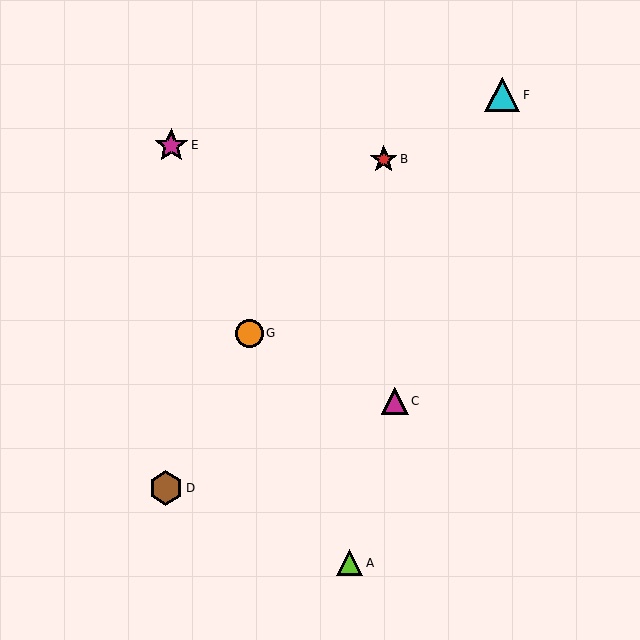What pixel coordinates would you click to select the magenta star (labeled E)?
Click at (171, 145) to select the magenta star E.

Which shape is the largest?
The cyan triangle (labeled F) is the largest.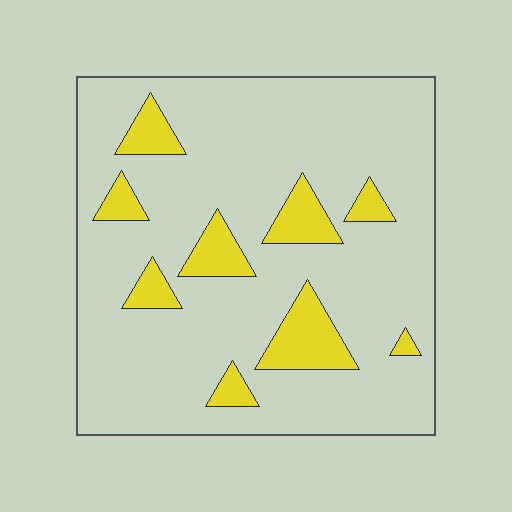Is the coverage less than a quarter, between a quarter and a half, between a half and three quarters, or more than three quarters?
Less than a quarter.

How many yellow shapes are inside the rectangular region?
9.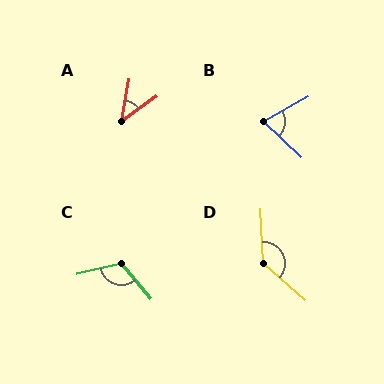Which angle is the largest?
D, at approximately 134 degrees.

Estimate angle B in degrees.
Approximately 73 degrees.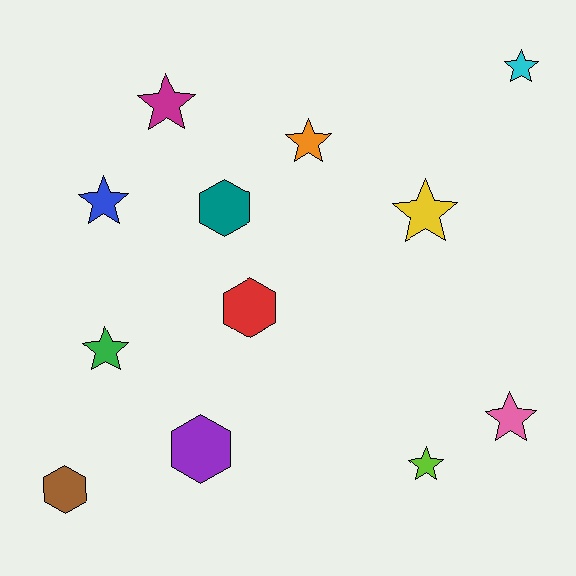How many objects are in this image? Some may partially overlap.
There are 12 objects.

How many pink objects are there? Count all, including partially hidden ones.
There is 1 pink object.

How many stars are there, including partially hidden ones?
There are 8 stars.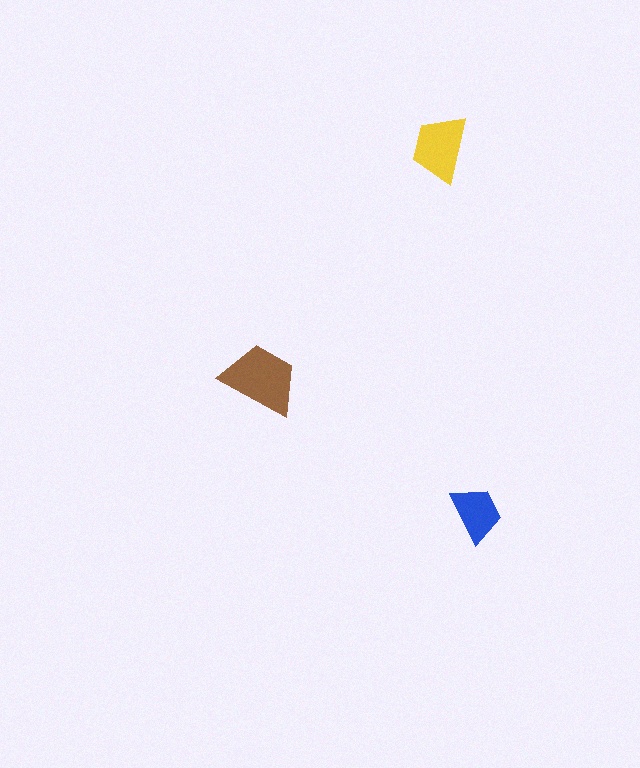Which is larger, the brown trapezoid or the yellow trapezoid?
The brown one.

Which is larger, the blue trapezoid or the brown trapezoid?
The brown one.